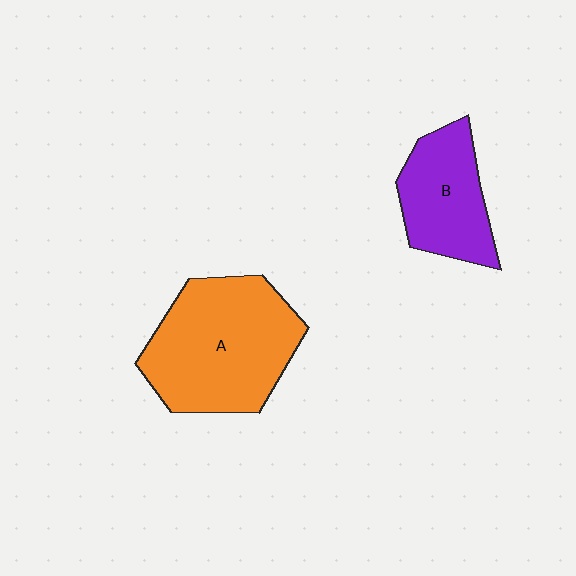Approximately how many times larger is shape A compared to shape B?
Approximately 1.7 times.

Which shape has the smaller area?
Shape B (purple).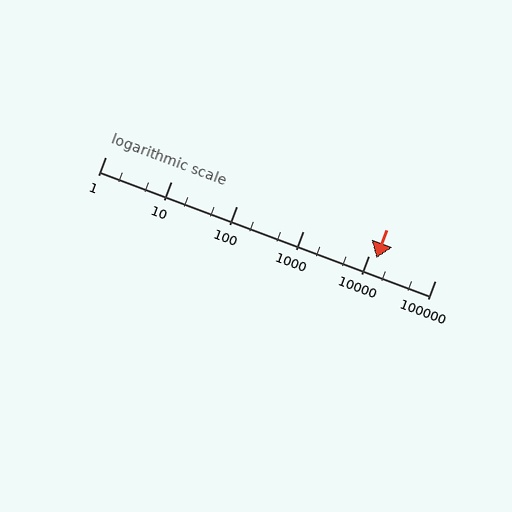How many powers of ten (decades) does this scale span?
The scale spans 5 decades, from 1 to 100000.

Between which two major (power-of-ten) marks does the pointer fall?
The pointer is between 10000 and 100000.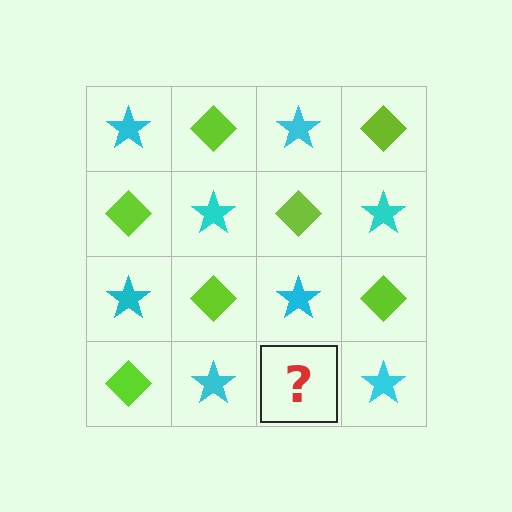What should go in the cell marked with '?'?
The missing cell should contain a lime diamond.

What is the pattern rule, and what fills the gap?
The rule is that it alternates cyan star and lime diamond in a checkerboard pattern. The gap should be filled with a lime diamond.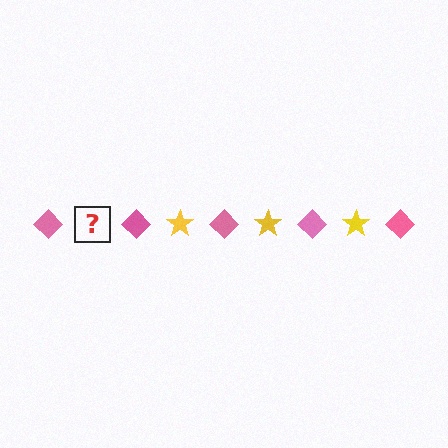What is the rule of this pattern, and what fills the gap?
The rule is that the pattern alternates between pink diamond and yellow star. The gap should be filled with a yellow star.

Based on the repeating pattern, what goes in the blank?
The blank should be a yellow star.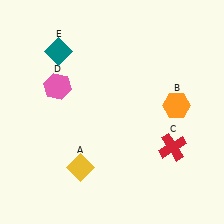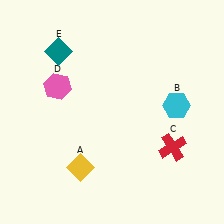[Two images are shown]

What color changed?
The hexagon (B) changed from orange in Image 1 to cyan in Image 2.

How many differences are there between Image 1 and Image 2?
There is 1 difference between the two images.